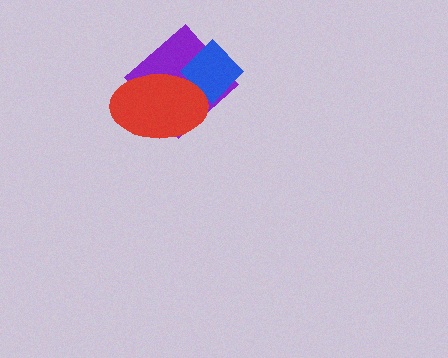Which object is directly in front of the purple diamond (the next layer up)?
The blue diamond is directly in front of the purple diamond.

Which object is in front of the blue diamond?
The red ellipse is in front of the blue diamond.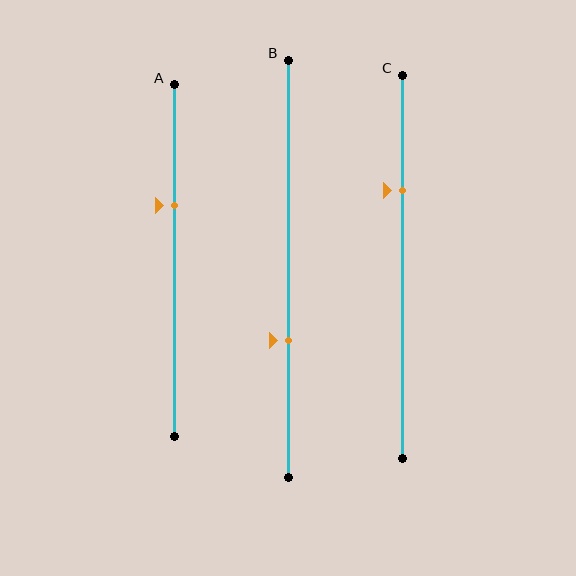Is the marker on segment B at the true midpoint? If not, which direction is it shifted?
No, the marker on segment B is shifted downward by about 17% of the segment length.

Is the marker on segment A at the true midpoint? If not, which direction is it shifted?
No, the marker on segment A is shifted upward by about 16% of the segment length.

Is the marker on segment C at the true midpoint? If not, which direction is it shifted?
No, the marker on segment C is shifted upward by about 20% of the segment length.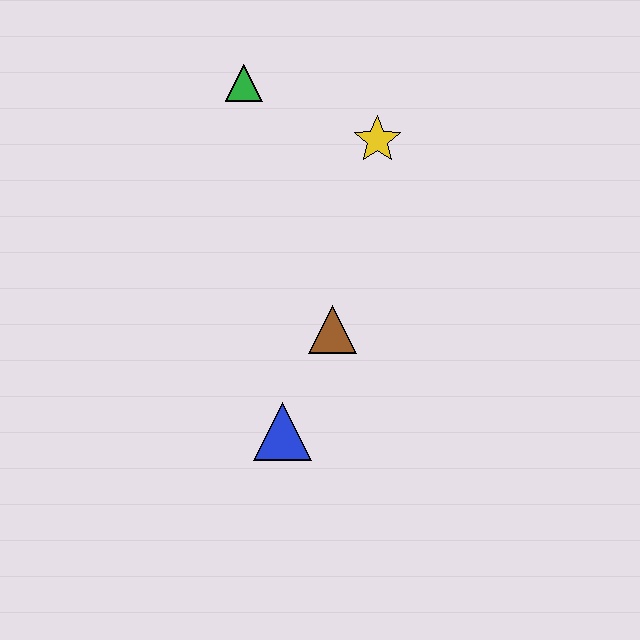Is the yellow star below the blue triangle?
No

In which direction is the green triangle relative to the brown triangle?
The green triangle is above the brown triangle.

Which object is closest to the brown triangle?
The blue triangle is closest to the brown triangle.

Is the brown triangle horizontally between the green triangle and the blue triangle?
No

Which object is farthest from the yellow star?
The blue triangle is farthest from the yellow star.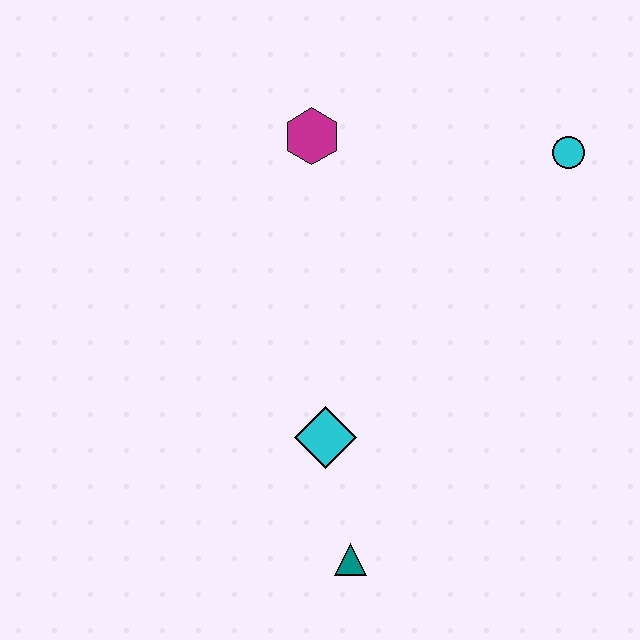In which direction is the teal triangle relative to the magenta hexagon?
The teal triangle is below the magenta hexagon.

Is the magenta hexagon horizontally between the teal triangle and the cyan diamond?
No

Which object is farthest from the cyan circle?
The teal triangle is farthest from the cyan circle.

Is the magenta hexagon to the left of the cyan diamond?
Yes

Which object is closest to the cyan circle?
The magenta hexagon is closest to the cyan circle.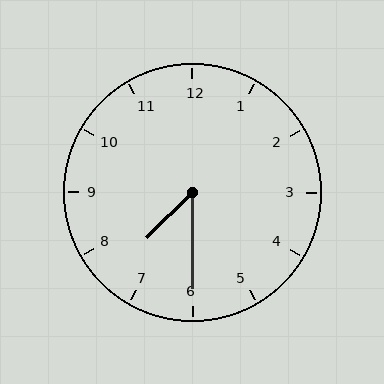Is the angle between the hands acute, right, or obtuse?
It is acute.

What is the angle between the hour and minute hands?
Approximately 45 degrees.